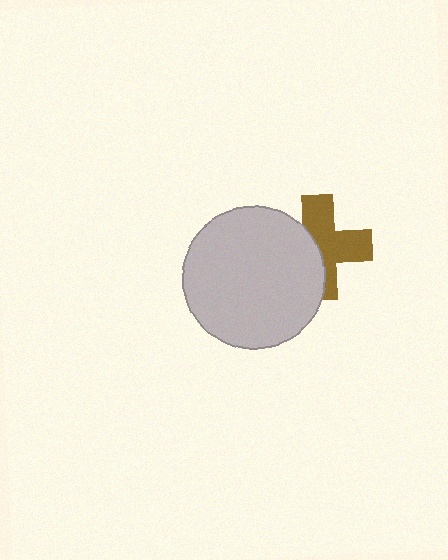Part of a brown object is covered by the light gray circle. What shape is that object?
It is a cross.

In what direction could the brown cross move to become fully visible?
The brown cross could move right. That would shift it out from behind the light gray circle entirely.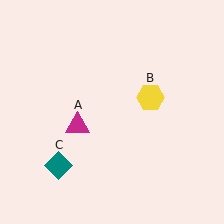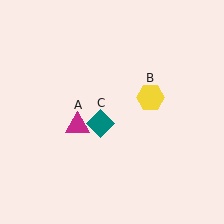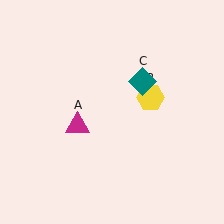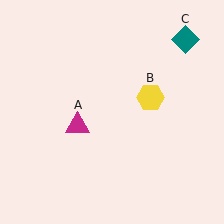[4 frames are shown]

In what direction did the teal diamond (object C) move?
The teal diamond (object C) moved up and to the right.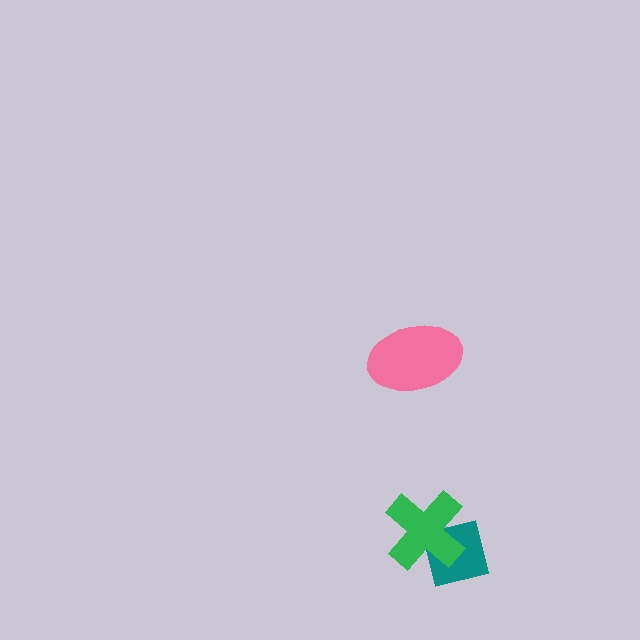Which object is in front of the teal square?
The green cross is in front of the teal square.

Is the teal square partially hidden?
Yes, it is partially covered by another shape.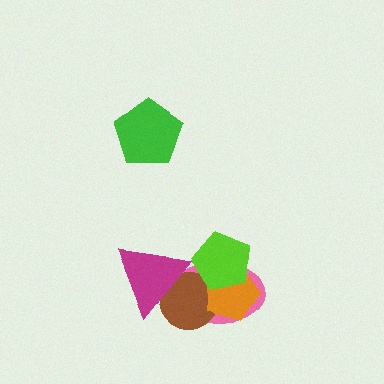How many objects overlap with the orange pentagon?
3 objects overlap with the orange pentagon.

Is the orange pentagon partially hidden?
Yes, it is partially covered by another shape.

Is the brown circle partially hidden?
Yes, it is partially covered by another shape.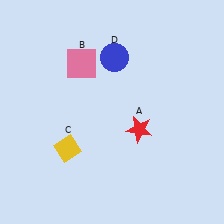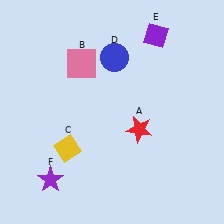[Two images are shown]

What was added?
A purple diamond (E), a purple star (F) were added in Image 2.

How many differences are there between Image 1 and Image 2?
There are 2 differences between the two images.